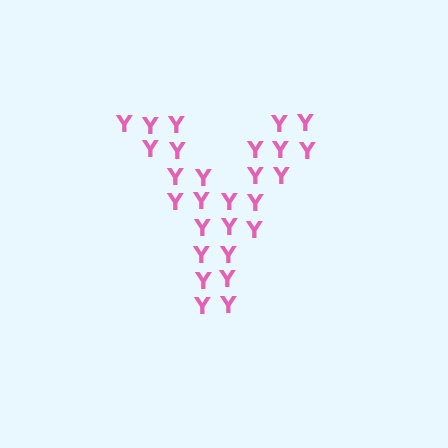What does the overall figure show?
The overall figure shows the letter Y.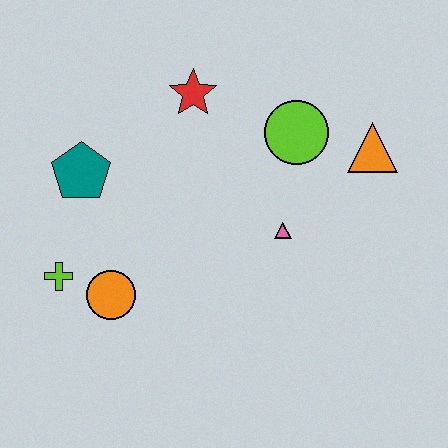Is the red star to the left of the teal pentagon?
No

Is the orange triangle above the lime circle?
No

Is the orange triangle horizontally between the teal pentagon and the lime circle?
No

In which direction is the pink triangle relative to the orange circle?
The pink triangle is to the right of the orange circle.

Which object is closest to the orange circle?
The lime cross is closest to the orange circle.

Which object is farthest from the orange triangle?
The lime cross is farthest from the orange triangle.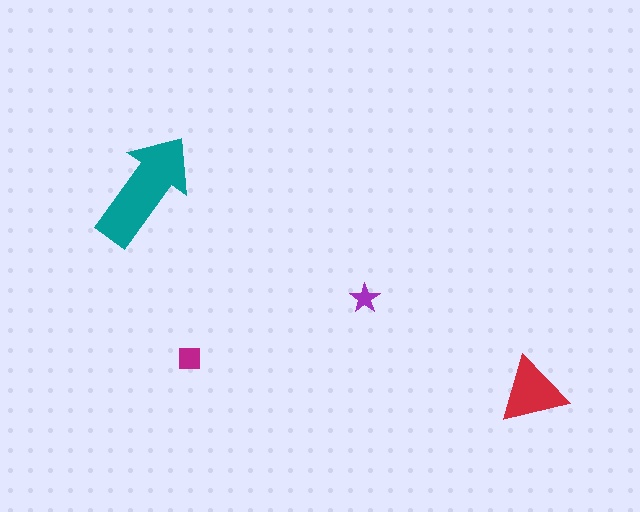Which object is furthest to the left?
The teal arrow is leftmost.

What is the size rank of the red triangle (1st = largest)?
2nd.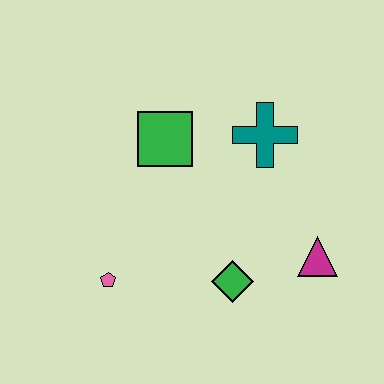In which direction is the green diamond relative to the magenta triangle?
The green diamond is to the left of the magenta triangle.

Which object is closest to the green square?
The teal cross is closest to the green square.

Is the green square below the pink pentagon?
No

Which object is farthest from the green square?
The magenta triangle is farthest from the green square.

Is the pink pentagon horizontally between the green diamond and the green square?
No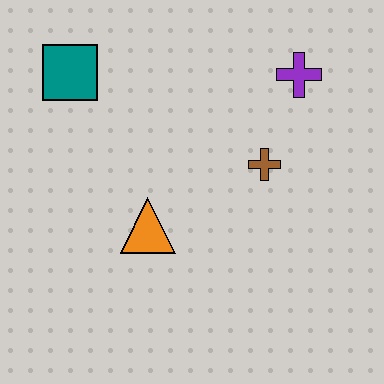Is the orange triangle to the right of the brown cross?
No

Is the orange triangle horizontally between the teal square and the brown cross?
Yes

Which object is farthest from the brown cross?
The teal square is farthest from the brown cross.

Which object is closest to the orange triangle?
The brown cross is closest to the orange triangle.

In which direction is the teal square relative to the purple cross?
The teal square is to the left of the purple cross.